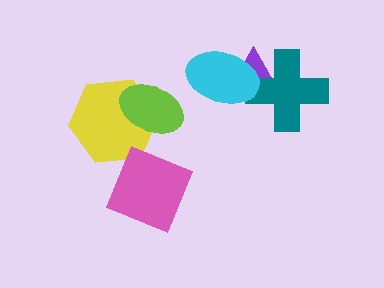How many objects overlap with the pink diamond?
1 object overlaps with the pink diamond.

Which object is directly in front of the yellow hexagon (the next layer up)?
The lime ellipse is directly in front of the yellow hexagon.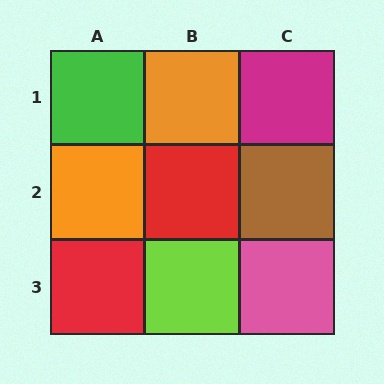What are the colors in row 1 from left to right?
Green, orange, magenta.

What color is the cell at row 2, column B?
Red.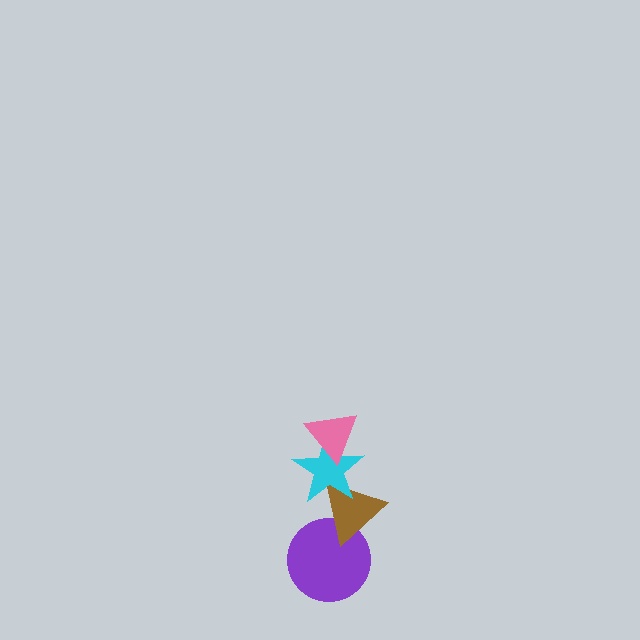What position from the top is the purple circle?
The purple circle is 4th from the top.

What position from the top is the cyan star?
The cyan star is 2nd from the top.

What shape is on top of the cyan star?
The pink triangle is on top of the cyan star.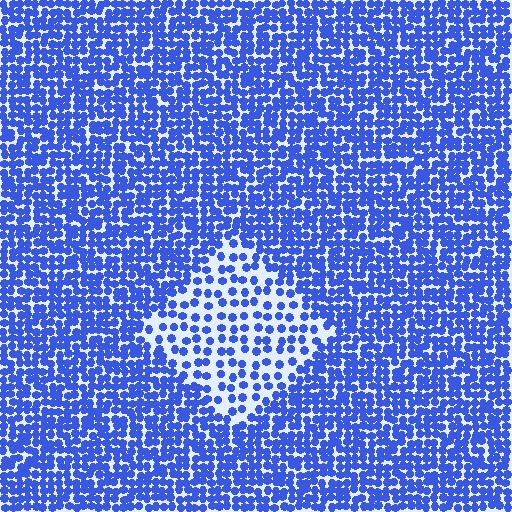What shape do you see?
I see a diamond.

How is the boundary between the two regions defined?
The boundary is defined by a change in element density (approximately 2.2x ratio). All elements are the same color, size, and shape.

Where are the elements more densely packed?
The elements are more densely packed outside the diamond boundary.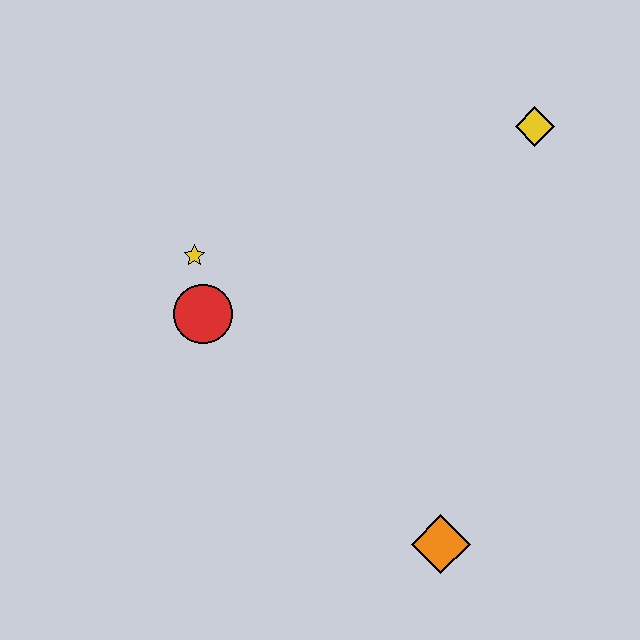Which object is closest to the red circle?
The yellow star is closest to the red circle.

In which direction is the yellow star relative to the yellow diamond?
The yellow star is to the left of the yellow diamond.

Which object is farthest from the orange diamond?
The yellow diamond is farthest from the orange diamond.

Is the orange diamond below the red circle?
Yes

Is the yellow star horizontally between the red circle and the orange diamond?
No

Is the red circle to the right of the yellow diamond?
No